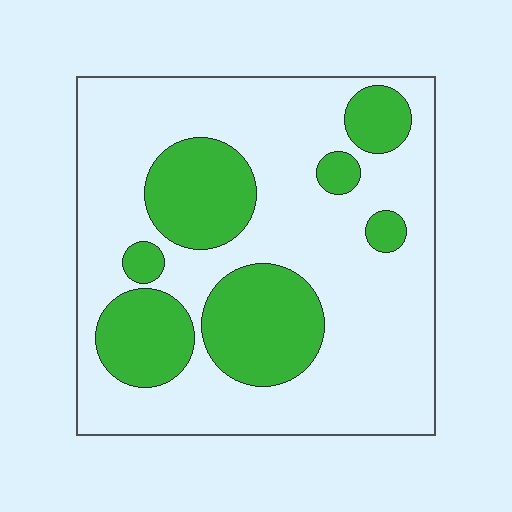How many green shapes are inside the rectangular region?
7.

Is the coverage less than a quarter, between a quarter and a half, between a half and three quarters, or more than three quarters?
Between a quarter and a half.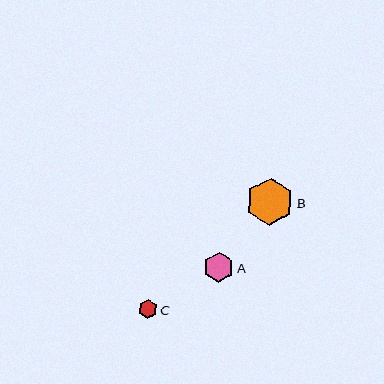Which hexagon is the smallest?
Hexagon C is the smallest with a size of approximately 19 pixels.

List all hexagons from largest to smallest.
From largest to smallest: B, A, C.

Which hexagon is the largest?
Hexagon B is the largest with a size of approximately 47 pixels.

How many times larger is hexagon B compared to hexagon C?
Hexagon B is approximately 2.5 times the size of hexagon C.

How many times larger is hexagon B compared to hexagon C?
Hexagon B is approximately 2.5 times the size of hexagon C.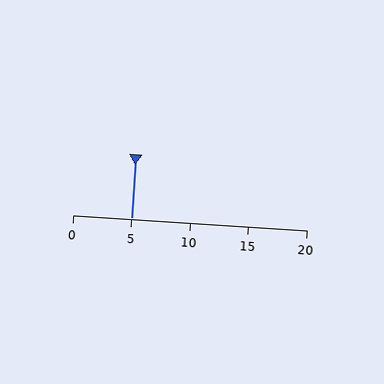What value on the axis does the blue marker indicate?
The marker indicates approximately 5.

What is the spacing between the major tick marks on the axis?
The major ticks are spaced 5 apart.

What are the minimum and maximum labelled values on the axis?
The axis runs from 0 to 20.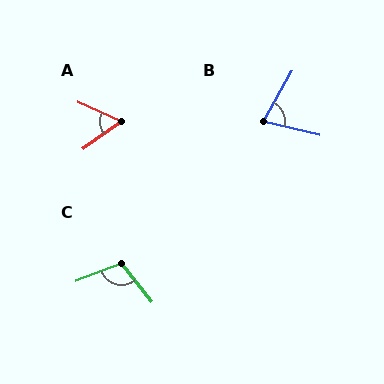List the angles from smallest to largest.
A (59°), B (74°), C (108°).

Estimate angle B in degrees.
Approximately 74 degrees.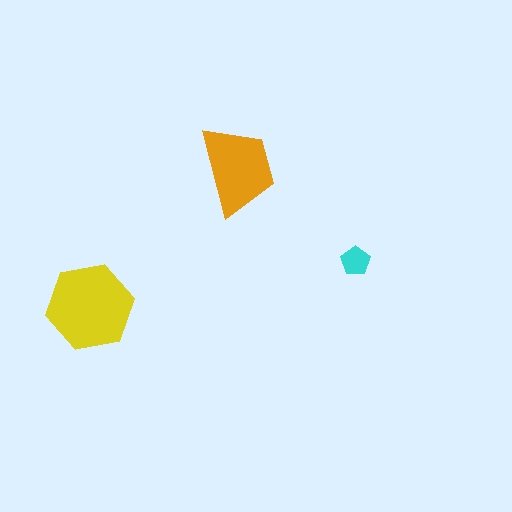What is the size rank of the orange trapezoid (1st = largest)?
2nd.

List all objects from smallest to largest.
The cyan pentagon, the orange trapezoid, the yellow hexagon.